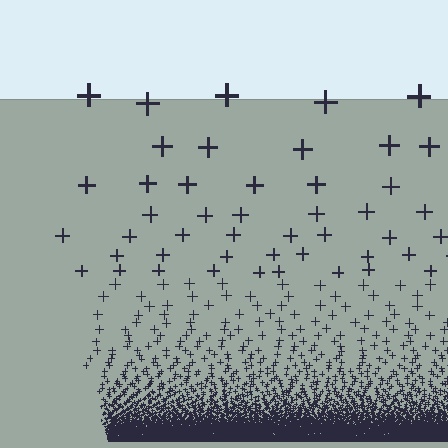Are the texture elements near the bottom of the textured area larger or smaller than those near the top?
Smaller. The gradient is inverted — elements near the bottom are smaller and denser.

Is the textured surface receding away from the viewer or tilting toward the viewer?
The surface appears to tilt toward the viewer. Texture elements get larger and sparser toward the top.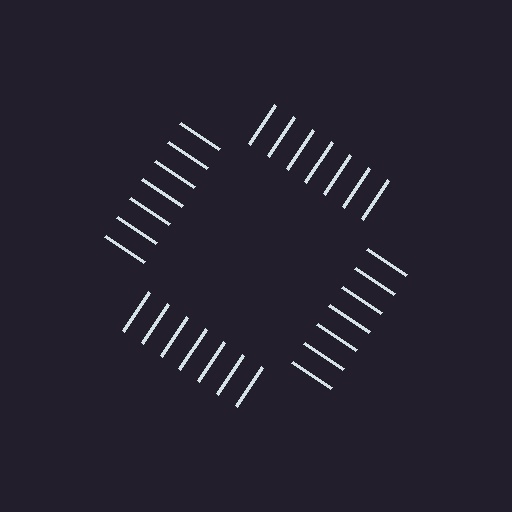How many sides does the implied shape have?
4 sides — the line-ends trace a square.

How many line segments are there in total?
28 — 7 along each of the 4 edges.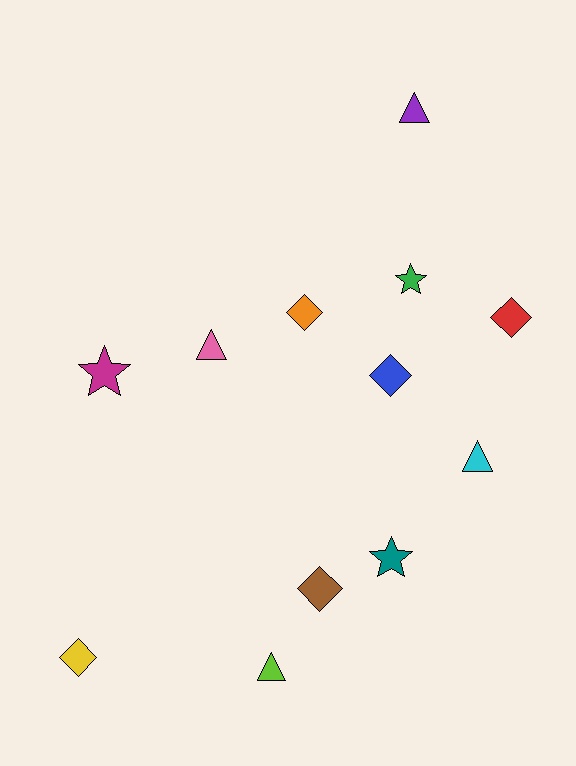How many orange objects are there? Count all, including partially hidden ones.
There is 1 orange object.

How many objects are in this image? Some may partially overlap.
There are 12 objects.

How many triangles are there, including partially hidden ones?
There are 4 triangles.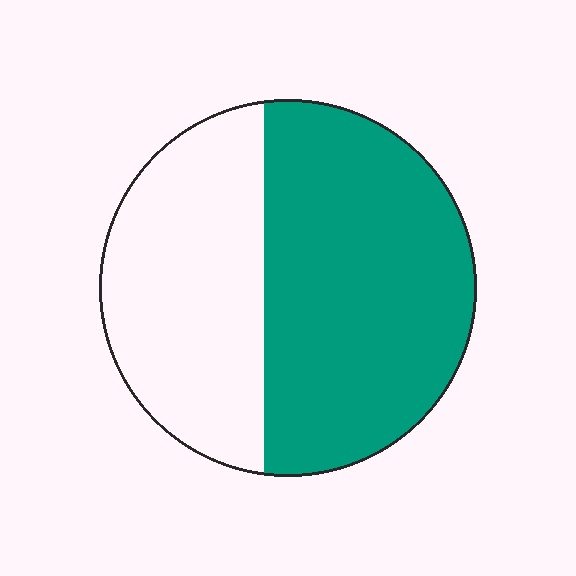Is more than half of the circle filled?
Yes.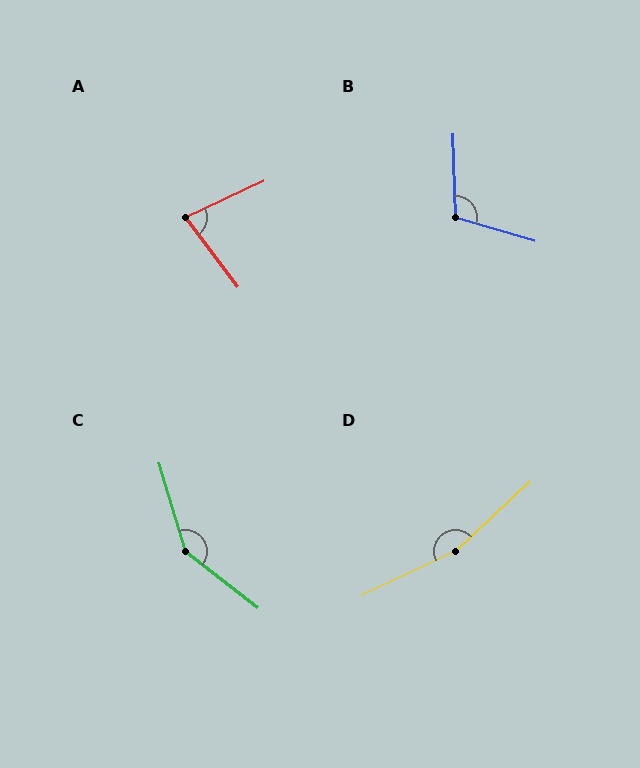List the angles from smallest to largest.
A (78°), B (108°), C (145°), D (163°).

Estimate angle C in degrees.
Approximately 145 degrees.